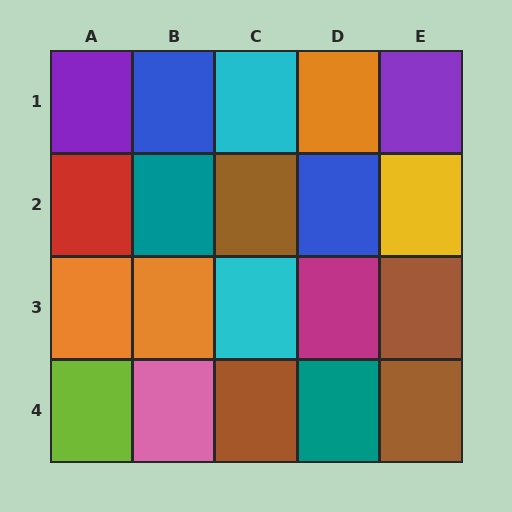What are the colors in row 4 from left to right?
Lime, pink, brown, teal, brown.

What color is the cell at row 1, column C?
Cyan.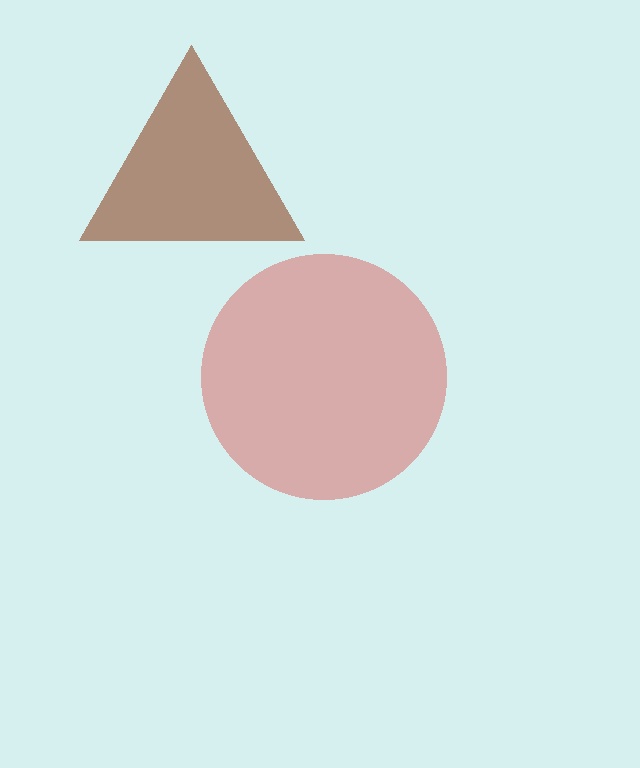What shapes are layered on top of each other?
The layered shapes are: a red circle, a brown triangle.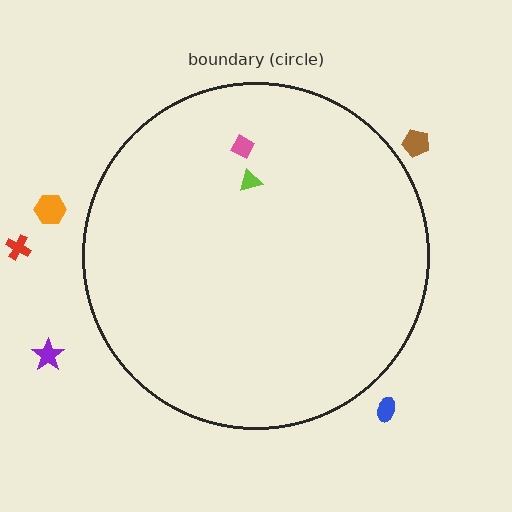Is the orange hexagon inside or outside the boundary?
Outside.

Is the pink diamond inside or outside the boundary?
Inside.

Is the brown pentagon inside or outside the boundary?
Outside.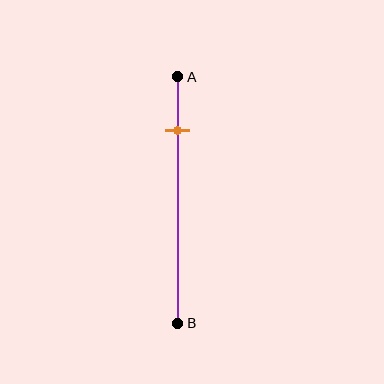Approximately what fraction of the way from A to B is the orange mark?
The orange mark is approximately 20% of the way from A to B.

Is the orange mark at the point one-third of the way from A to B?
No, the mark is at about 20% from A, not at the 33% one-third point.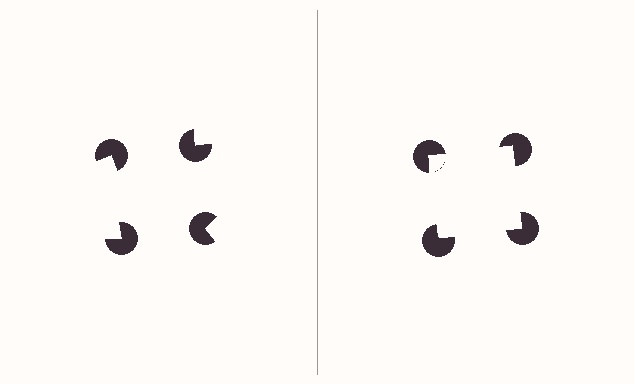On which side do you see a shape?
An illusory square appears on the right side. On the left side the wedge cuts are rotated, so no coherent shape forms.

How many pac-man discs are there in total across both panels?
8 — 4 on each side.